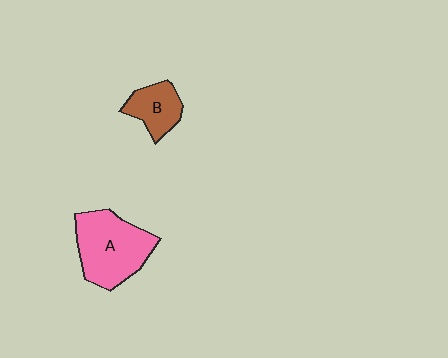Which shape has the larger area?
Shape A (pink).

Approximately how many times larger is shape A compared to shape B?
Approximately 2.0 times.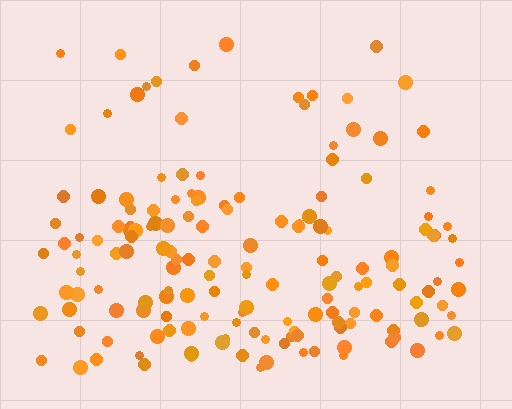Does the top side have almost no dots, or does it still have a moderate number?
Still a moderate number, just noticeably fewer than the bottom.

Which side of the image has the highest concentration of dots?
The bottom.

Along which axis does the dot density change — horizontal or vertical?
Vertical.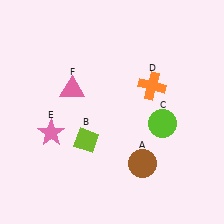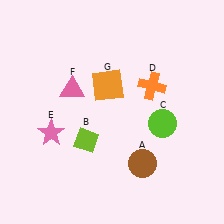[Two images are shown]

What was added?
An orange square (G) was added in Image 2.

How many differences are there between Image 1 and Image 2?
There is 1 difference between the two images.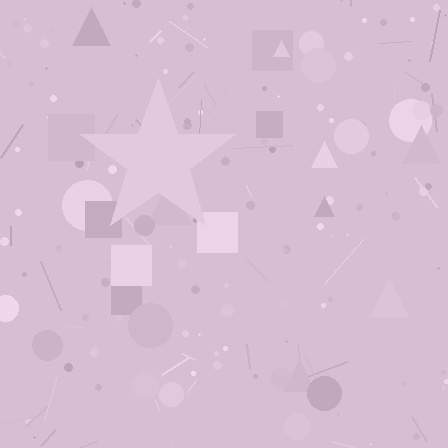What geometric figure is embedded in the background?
A star is embedded in the background.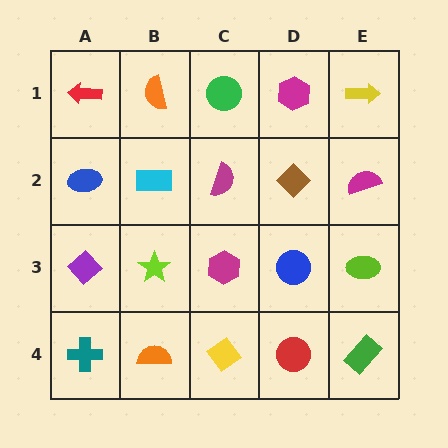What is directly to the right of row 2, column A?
A cyan rectangle.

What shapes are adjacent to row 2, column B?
An orange semicircle (row 1, column B), a lime star (row 3, column B), a blue ellipse (row 2, column A), a magenta semicircle (row 2, column C).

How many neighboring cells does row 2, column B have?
4.